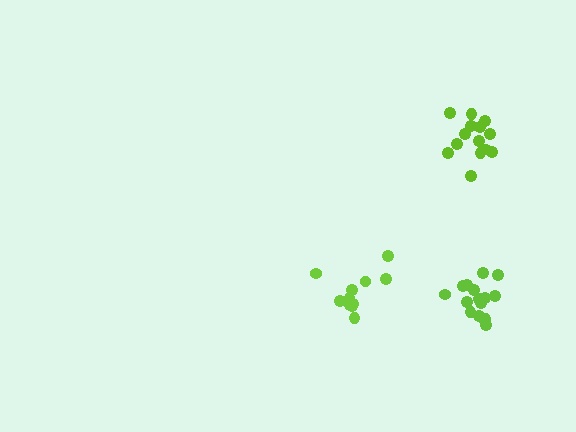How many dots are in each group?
Group 1: 14 dots, Group 2: 11 dots, Group 3: 16 dots (41 total).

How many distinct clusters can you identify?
There are 3 distinct clusters.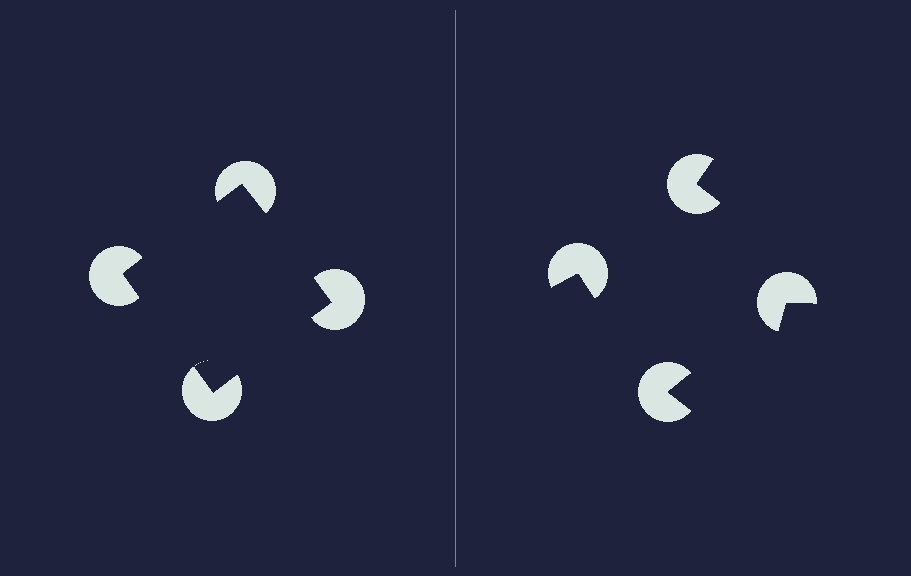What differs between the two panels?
The pac-man discs are positioned identically on both sides; only the wedge orientations differ. On the left they align to a square; on the right they are misaligned.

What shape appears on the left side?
An illusory square.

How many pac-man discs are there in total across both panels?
8 — 4 on each side.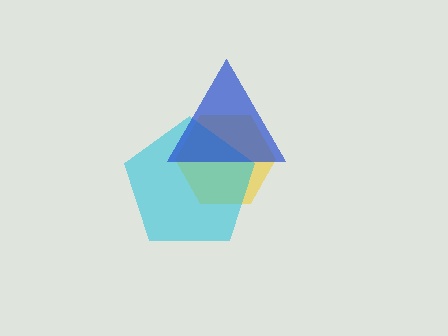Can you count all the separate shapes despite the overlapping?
Yes, there are 3 separate shapes.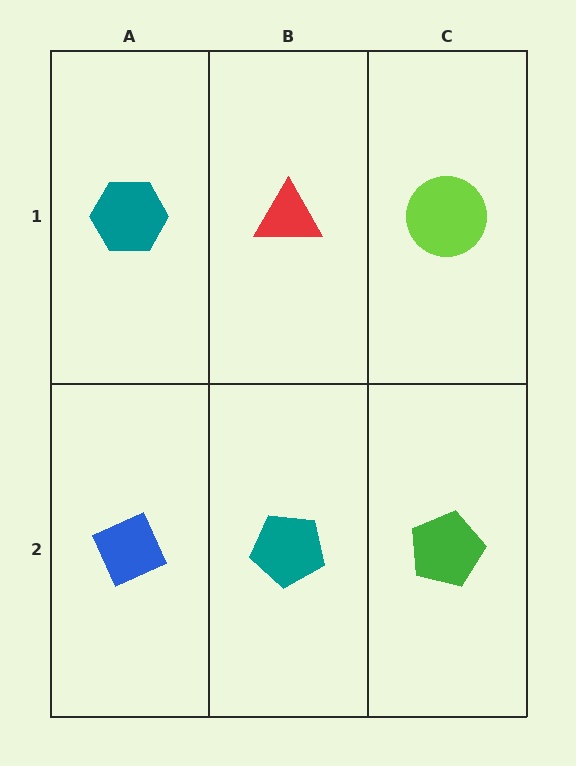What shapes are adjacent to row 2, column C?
A lime circle (row 1, column C), a teal pentagon (row 2, column B).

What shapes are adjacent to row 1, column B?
A teal pentagon (row 2, column B), a teal hexagon (row 1, column A), a lime circle (row 1, column C).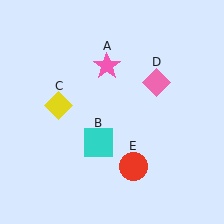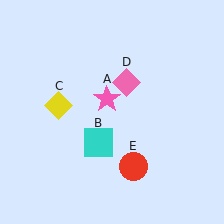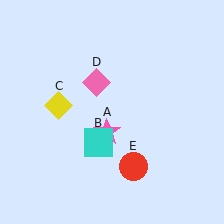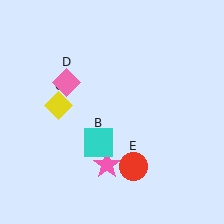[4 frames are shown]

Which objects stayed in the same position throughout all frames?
Cyan square (object B) and yellow diamond (object C) and red circle (object E) remained stationary.